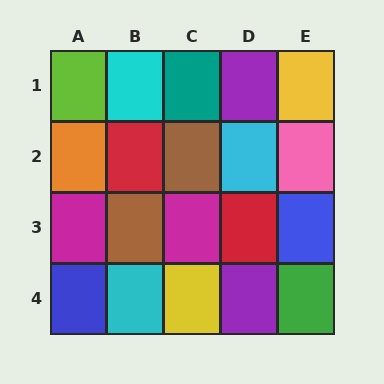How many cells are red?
2 cells are red.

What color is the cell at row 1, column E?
Yellow.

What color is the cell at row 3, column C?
Magenta.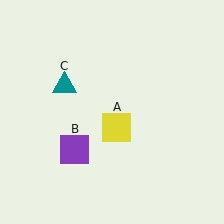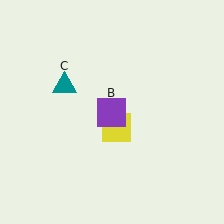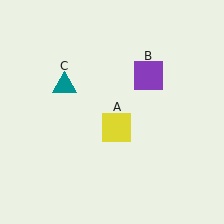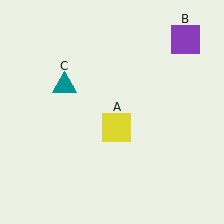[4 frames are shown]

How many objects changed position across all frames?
1 object changed position: purple square (object B).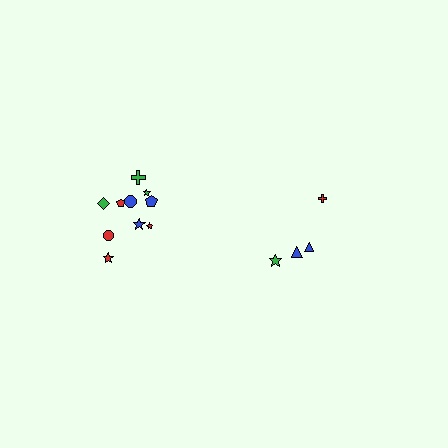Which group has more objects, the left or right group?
The left group.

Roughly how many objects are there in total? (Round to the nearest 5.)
Roughly 15 objects in total.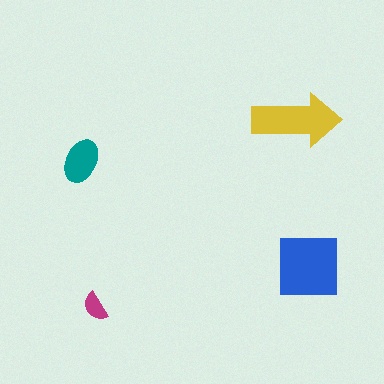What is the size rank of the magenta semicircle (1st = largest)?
4th.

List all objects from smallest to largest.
The magenta semicircle, the teal ellipse, the yellow arrow, the blue square.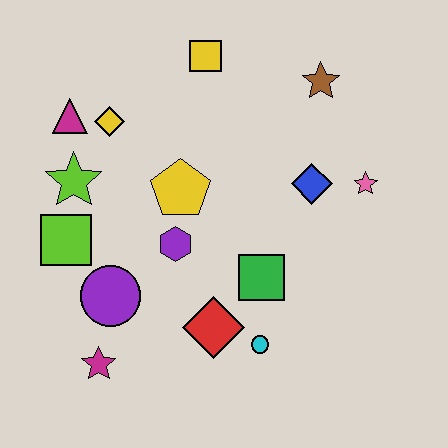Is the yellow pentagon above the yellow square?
No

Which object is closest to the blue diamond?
The pink star is closest to the blue diamond.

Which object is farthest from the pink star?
The magenta star is farthest from the pink star.